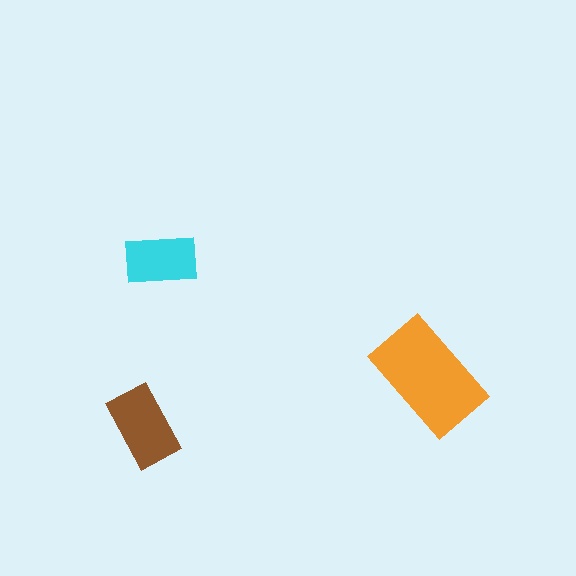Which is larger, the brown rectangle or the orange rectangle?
The orange one.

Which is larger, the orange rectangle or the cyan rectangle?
The orange one.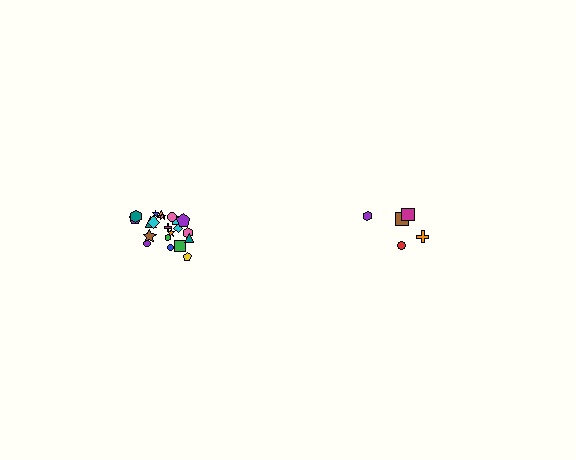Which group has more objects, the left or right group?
The left group.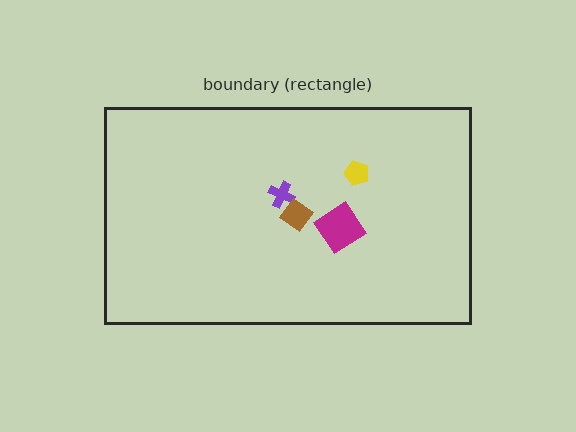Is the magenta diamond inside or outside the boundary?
Inside.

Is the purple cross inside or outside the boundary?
Inside.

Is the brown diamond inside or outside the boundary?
Inside.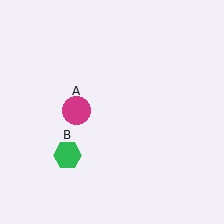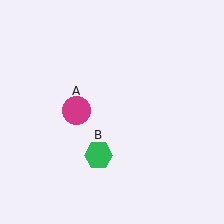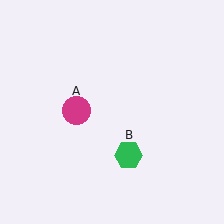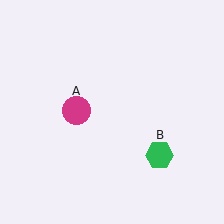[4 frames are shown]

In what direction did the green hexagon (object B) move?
The green hexagon (object B) moved right.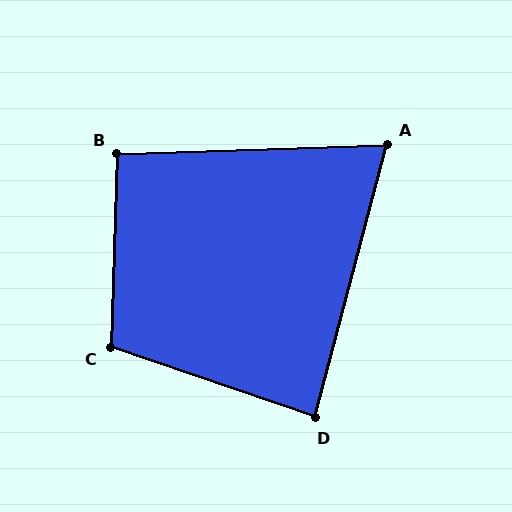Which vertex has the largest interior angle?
C, at approximately 107 degrees.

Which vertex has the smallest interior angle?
A, at approximately 73 degrees.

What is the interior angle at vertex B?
Approximately 94 degrees (approximately right).